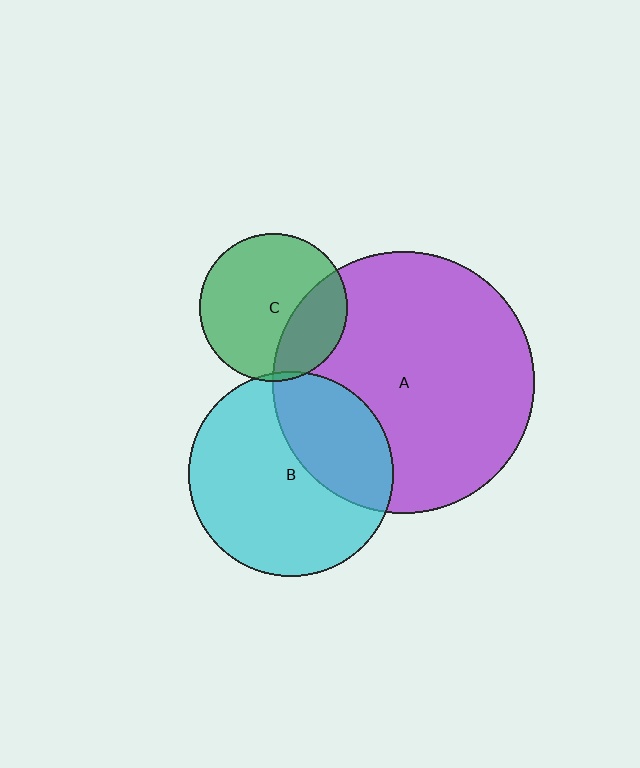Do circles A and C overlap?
Yes.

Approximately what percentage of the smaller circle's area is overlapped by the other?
Approximately 30%.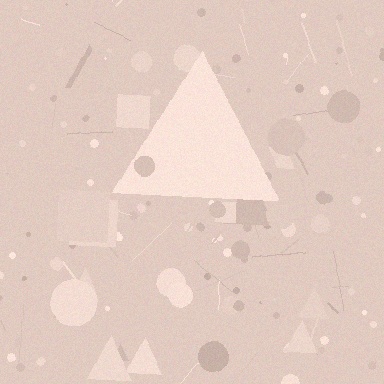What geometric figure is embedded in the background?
A triangle is embedded in the background.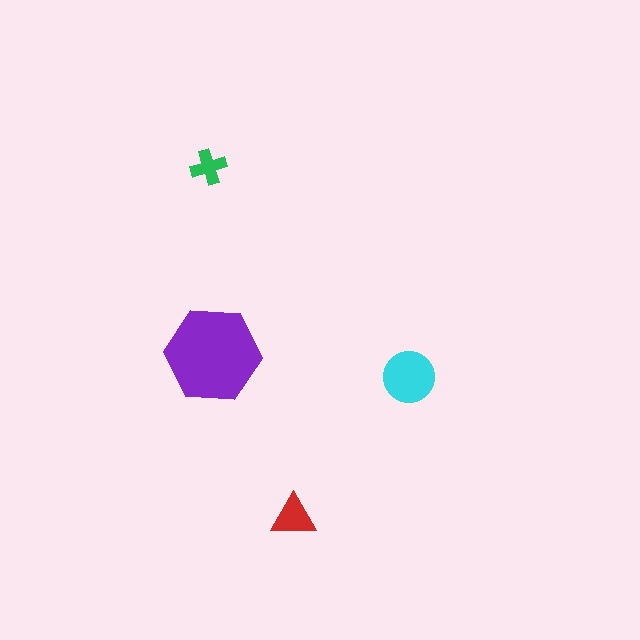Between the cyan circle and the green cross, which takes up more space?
The cyan circle.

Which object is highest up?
The green cross is topmost.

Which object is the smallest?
The green cross.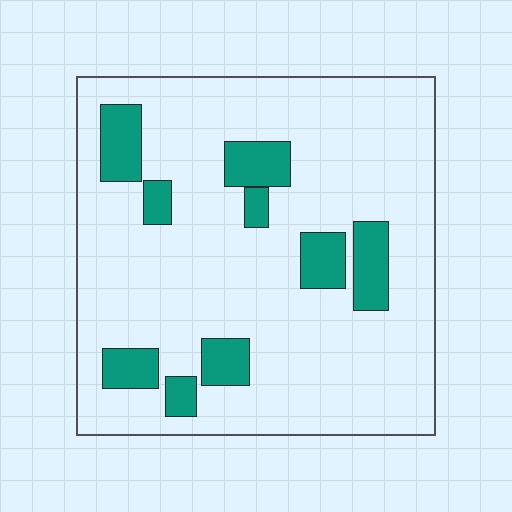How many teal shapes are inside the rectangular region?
9.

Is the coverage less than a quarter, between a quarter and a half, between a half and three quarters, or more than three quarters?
Less than a quarter.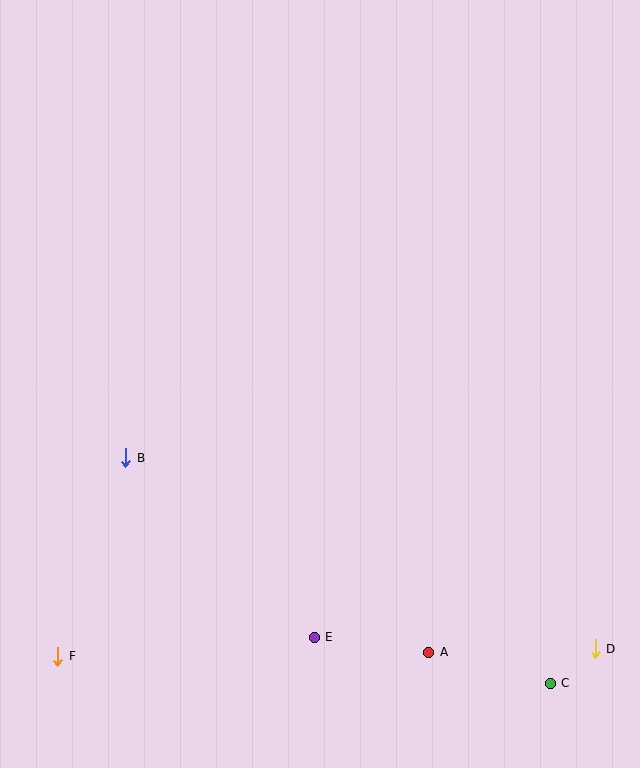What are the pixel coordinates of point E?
Point E is at (314, 637).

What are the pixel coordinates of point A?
Point A is at (429, 652).